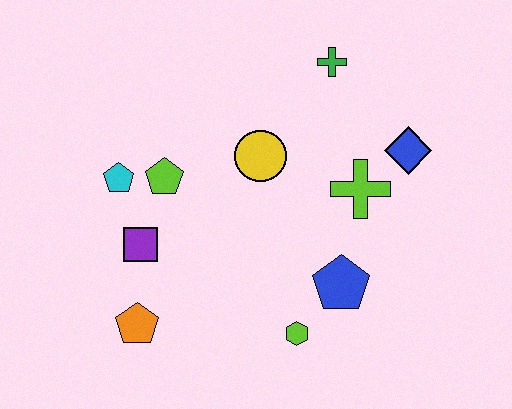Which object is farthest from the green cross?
The orange pentagon is farthest from the green cross.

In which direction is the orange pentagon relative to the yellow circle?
The orange pentagon is below the yellow circle.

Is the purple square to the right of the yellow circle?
No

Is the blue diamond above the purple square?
Yes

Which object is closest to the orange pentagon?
The purple square is closest to the orange pentagon.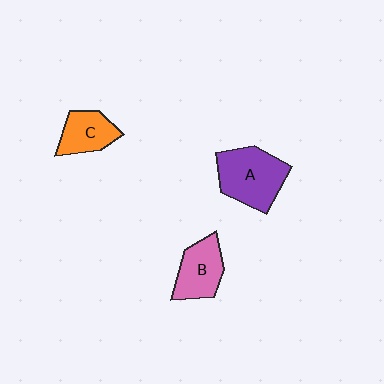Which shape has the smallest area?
Shape C (orange).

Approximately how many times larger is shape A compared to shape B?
Approximately 1.4 times.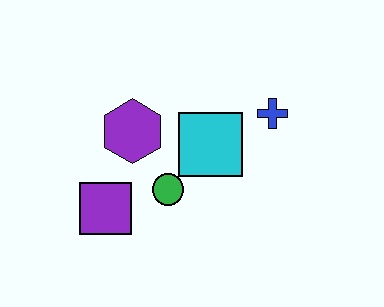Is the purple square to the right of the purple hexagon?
No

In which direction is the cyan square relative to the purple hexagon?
The cyan square is to the right of the purple hexagon.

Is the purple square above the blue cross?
No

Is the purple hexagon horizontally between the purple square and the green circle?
Yes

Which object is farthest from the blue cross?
The purple square is farthest from the blue cross.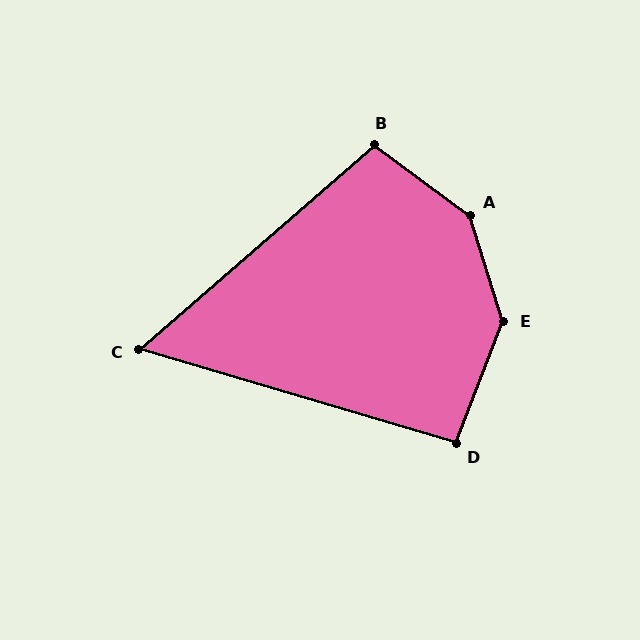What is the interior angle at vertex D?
Approximately 95 degrees (approximately right).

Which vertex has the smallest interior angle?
C, at approximately 57 degrees.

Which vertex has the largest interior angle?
A, at approximately 143 degrees.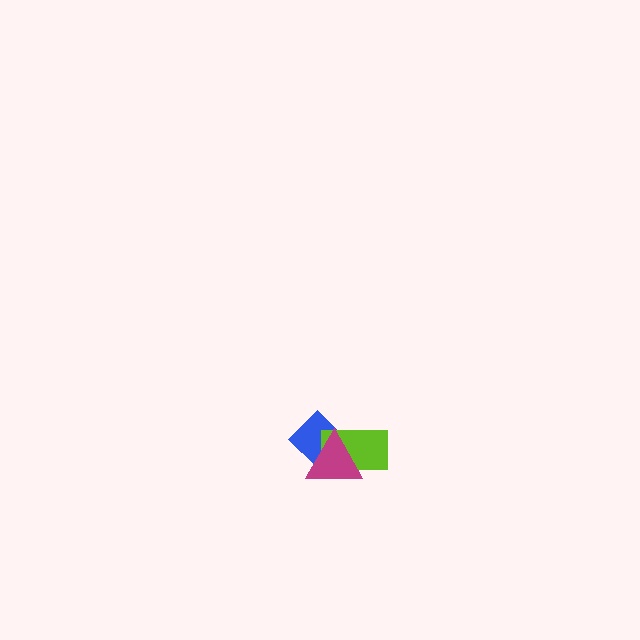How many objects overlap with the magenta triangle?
2 objects overlap with the magenta triangle.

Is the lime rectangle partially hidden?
Yes, it is partially covered by another shape.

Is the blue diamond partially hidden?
Yes, it is partially covered by another shape.